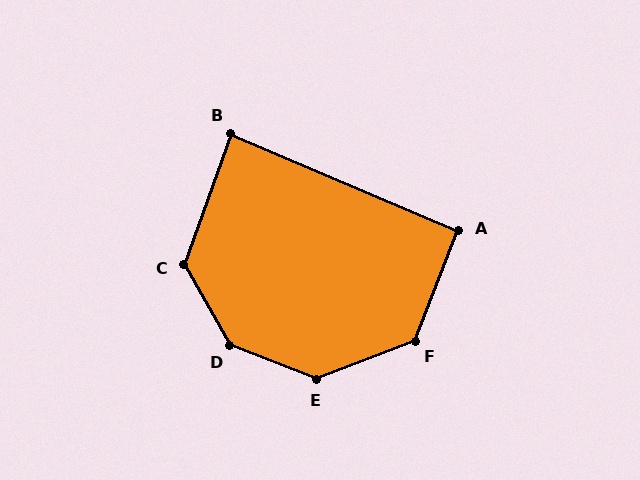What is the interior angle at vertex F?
Approximately 132 degrees (obtuse).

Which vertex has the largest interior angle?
D, at approximately 141 degrees.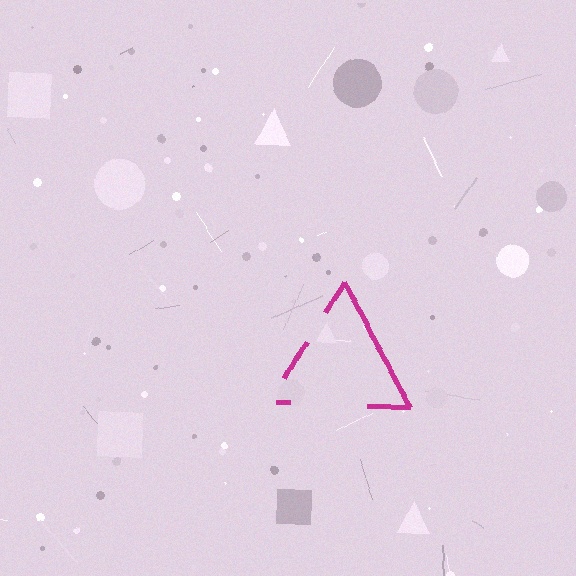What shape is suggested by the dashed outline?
The dashed outline suggests a triangle.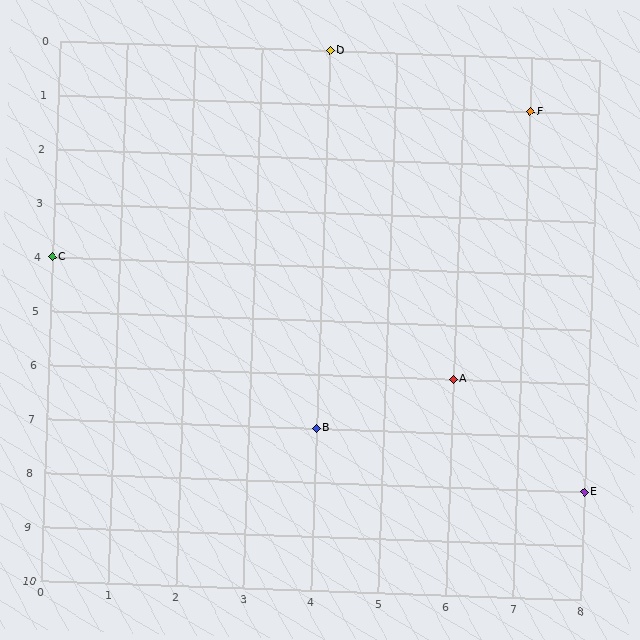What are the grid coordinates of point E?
Point E is at grid coordinates (8, 8).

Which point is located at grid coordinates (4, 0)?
Point D is at (4, 0).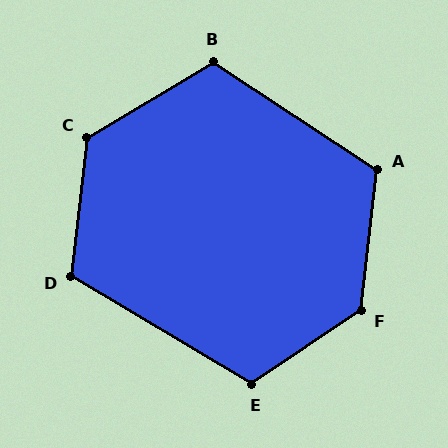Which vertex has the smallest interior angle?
D, at approximately 114 degrees.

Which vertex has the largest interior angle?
F, at approximately 130 degrees.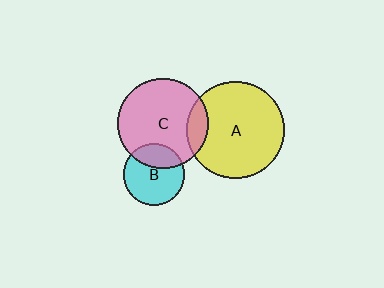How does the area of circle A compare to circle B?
Approximately 2.5 times.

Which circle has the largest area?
Circle A (yellow).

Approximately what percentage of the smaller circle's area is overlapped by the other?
Approximately 15%.